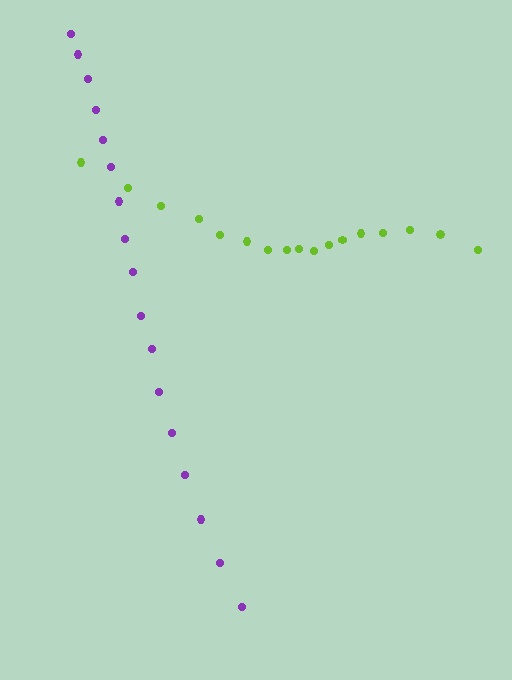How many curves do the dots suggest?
There are 2 distinct paths.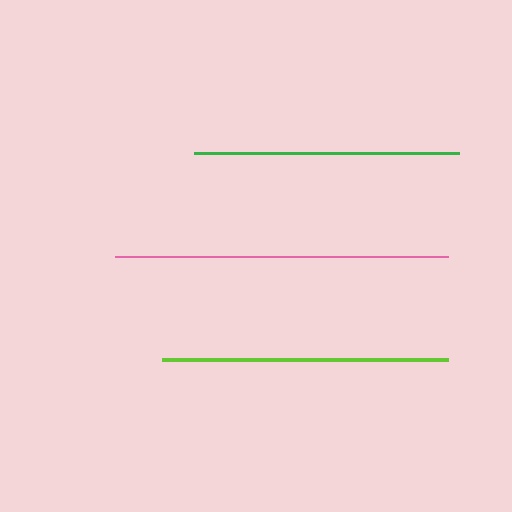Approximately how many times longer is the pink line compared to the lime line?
The pink line is approximately 1.2 times the length of the lime line.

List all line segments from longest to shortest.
From longest to shortest: pink, lime, green.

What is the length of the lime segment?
The lime segment is approximately 286 pixels long.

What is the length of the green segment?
The green segment is approximately 265 pixels long.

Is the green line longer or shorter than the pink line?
The pink line is longer than the green line.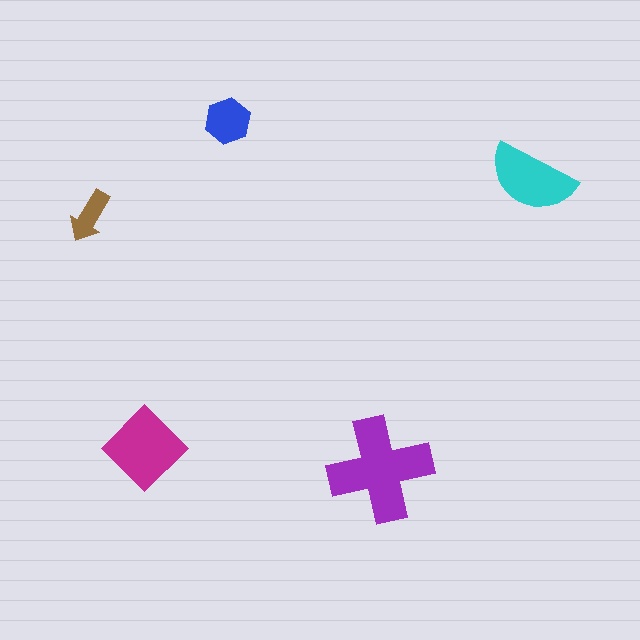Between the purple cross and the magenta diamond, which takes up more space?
The purple cross.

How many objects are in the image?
There are 5 objects in the image.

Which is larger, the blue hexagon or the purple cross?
The purple cross.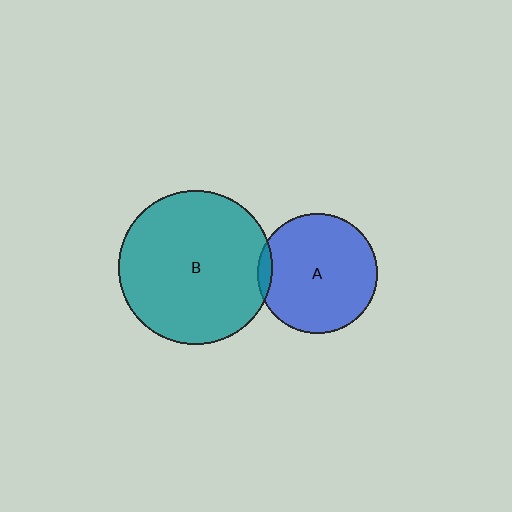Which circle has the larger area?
Circle B (teal).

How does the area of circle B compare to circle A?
Approximately 1.7 times.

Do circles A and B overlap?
Yes.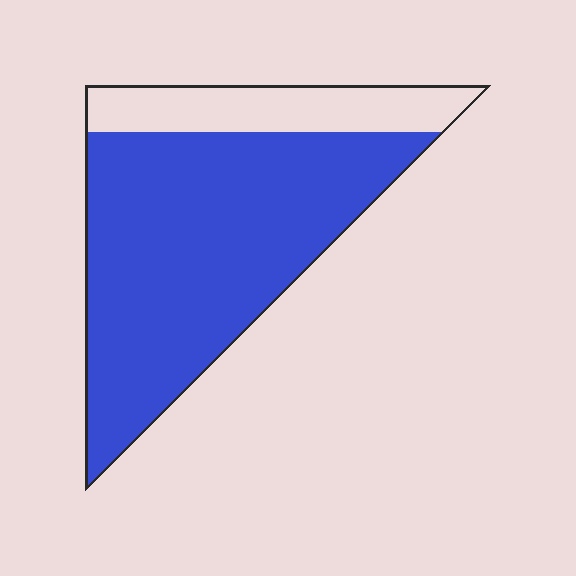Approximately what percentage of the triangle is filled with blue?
Approximately 80%.